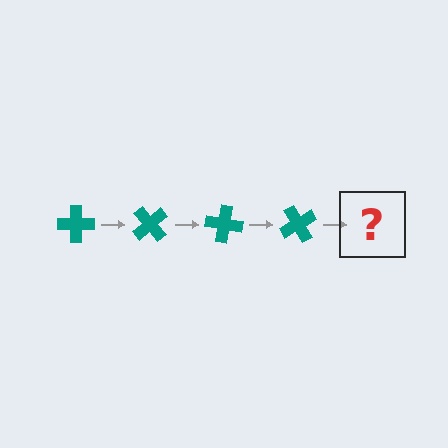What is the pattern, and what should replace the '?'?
The pattern is that the cross rotates 50 degrees each step. The '?' should be a teal cross rotated 200 degrees.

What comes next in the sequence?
The next element should be a teal cross rotated 200 degrees.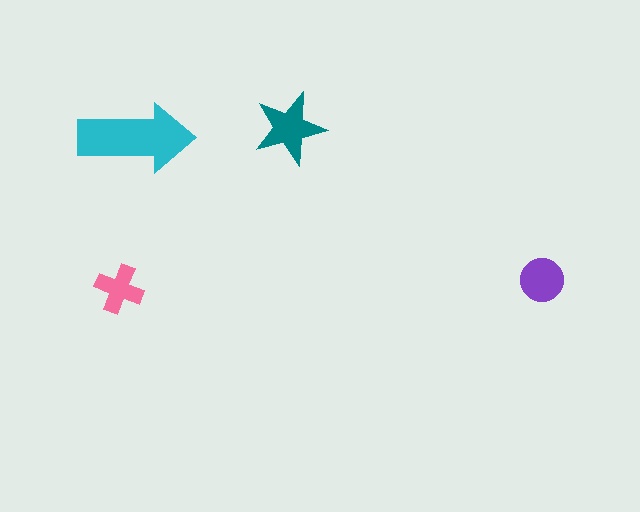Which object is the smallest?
The pink cross.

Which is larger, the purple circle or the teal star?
The teal star.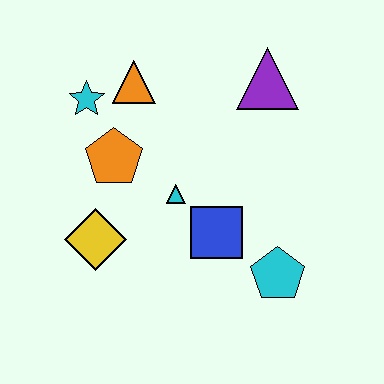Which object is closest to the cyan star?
The orange triangle is closest to the cyan star.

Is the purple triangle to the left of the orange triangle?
No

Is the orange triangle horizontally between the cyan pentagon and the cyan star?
Yes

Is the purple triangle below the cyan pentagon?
No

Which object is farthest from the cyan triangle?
The purple triangle is farthest from the cyan triangle.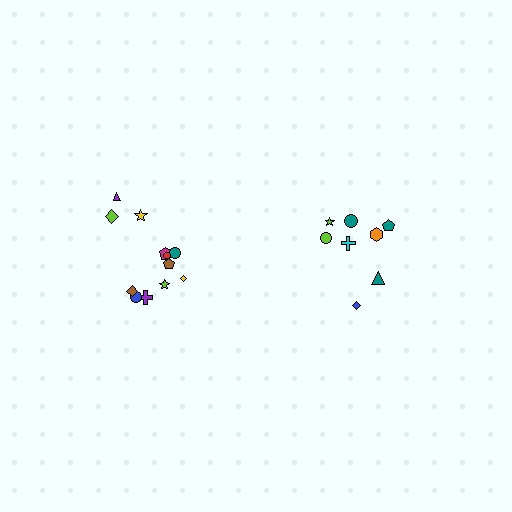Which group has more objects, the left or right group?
The left group.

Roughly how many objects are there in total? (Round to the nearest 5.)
Roughly 20 objects in total.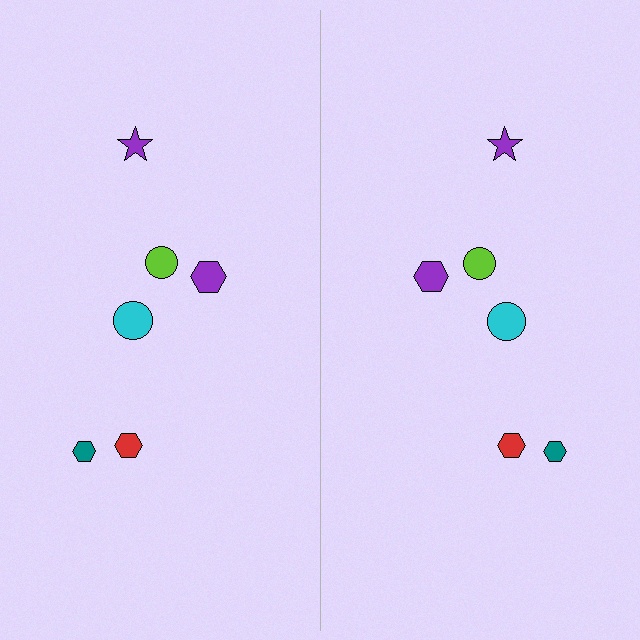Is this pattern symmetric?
Yes, this pattern has bilateral (reflection) symmetry.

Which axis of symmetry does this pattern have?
The pattern has a vertical axis of symmetry running through the center of the image.